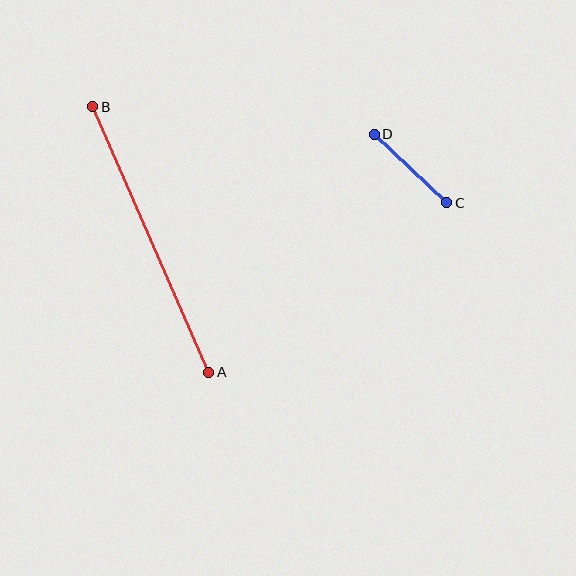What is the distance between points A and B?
The distance is approximately 290 pixels.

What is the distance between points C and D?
The distance is approximately 100 pixels.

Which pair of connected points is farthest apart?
Points A and B are farthest apart.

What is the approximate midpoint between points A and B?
The midpoint is at approximately (151, 239) pixels.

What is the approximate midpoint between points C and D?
The midpoint is at approximately (410, 169) pixels.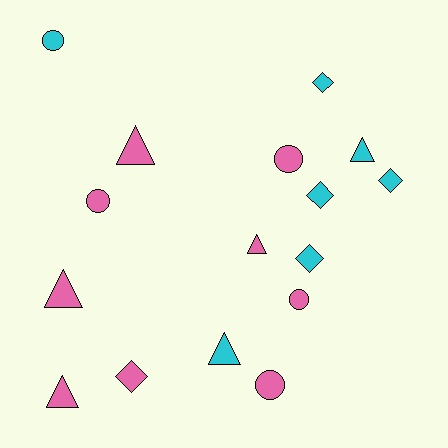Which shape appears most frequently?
Triangle, with 6 objects.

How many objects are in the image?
There are 16 objects.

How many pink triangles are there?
There are 4 pink triangles.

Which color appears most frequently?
Pink, with 9 objects.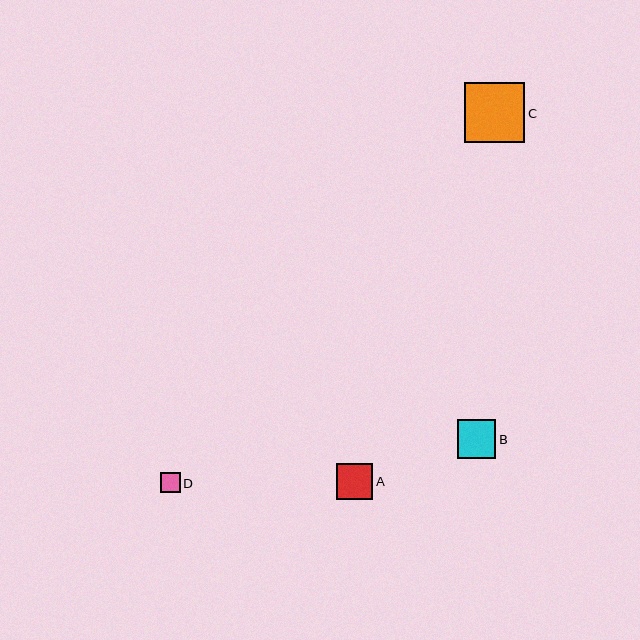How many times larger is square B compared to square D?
Square B is approximately 1.9 times the size of square D.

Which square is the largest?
Square C is the largest with a size of approximately 60 pixels.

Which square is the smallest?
Square D is the smallest with a size of approximately 20 pixels.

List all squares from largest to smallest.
From largest to smallest: C, B, A, D.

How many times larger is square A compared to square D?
Square A is approximately 1.8 times the size of square D.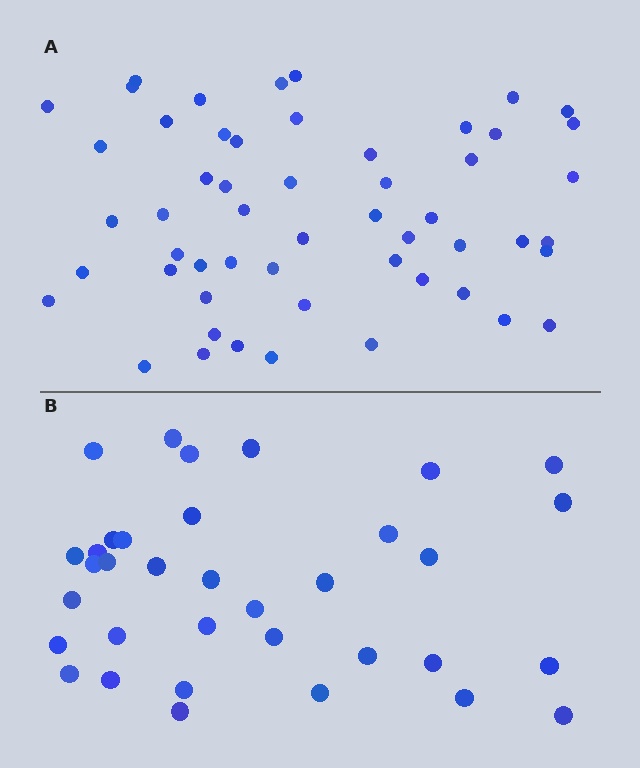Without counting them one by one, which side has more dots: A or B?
Region A (the top region) has more dots.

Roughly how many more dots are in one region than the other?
Region A has approximately 20 more dots than region B.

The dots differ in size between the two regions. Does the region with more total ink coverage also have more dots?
No. Region B has more total ink coverage because its dots are larger, but region A actually contains more individual dots. Total area can be misleading — the number of items is what matters here.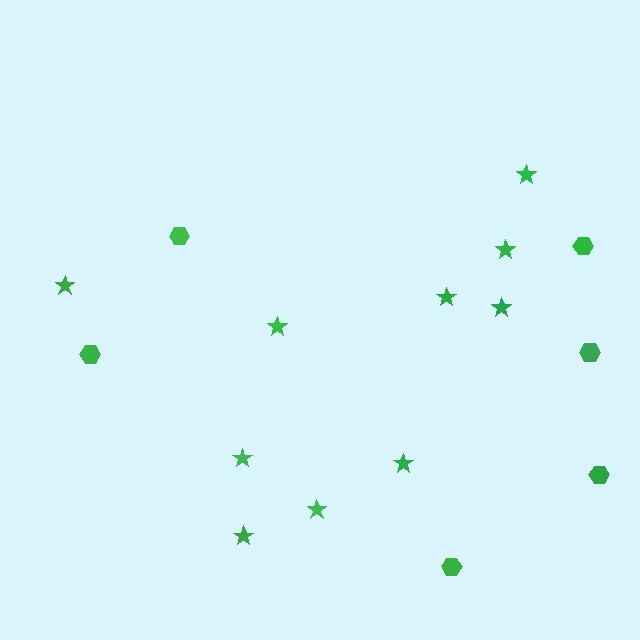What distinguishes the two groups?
There are 2 groups: one group of stars (10) and one group of hexagons (6).